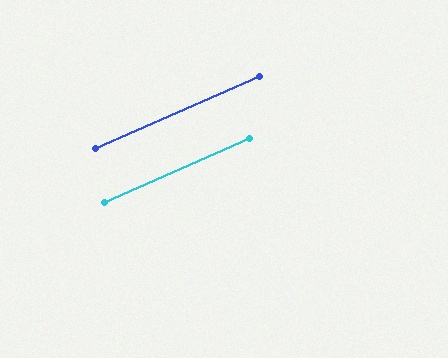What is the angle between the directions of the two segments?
Approximately 0 degrees.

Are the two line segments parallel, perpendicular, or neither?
Parallel — their directions differ by only 0.0°.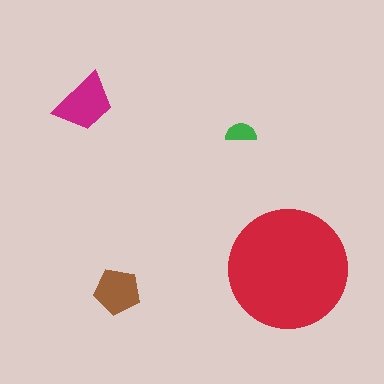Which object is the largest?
The red circle.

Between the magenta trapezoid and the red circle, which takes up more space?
The red circle.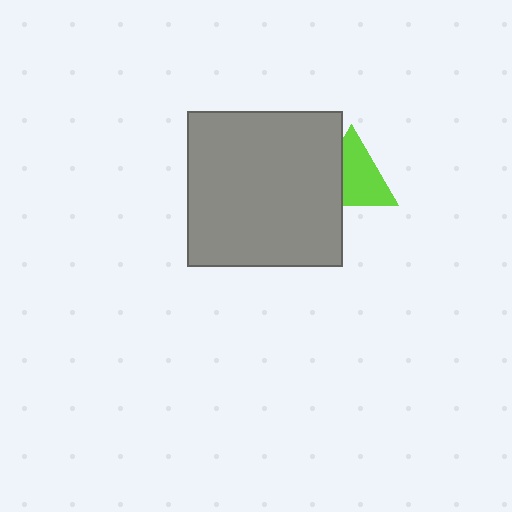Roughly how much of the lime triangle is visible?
Most of it is visible (roughly 65%).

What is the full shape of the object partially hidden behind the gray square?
The partially hidden object is a lime triangle.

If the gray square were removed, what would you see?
You would see the complete lime triangle.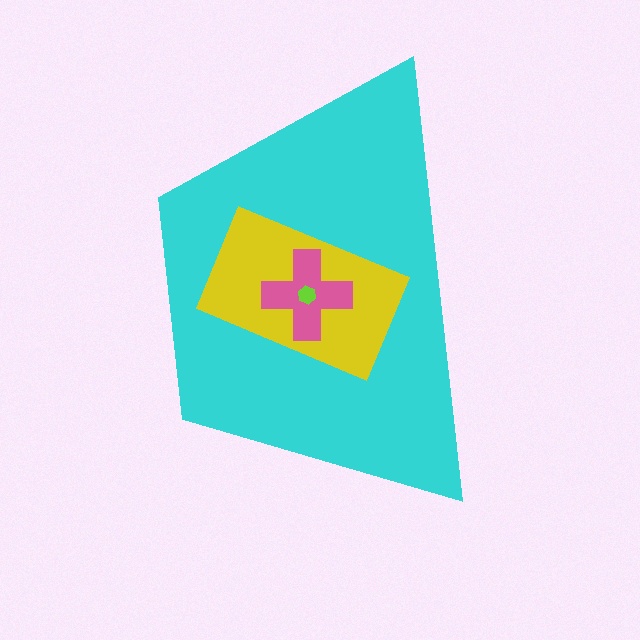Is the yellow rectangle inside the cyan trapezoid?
Yes.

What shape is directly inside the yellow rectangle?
The pink cross.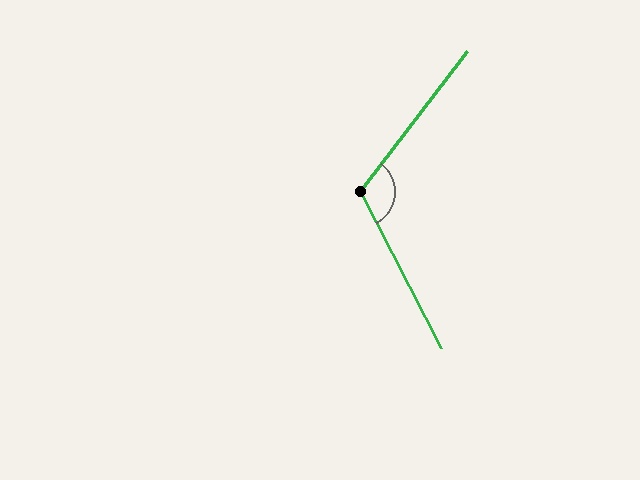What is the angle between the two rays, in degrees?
Approximately 116 degrees.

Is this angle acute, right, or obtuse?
It is obtuse.